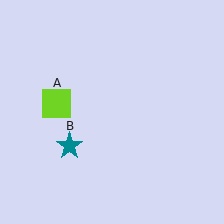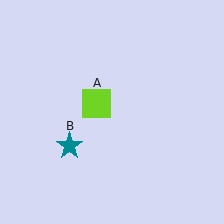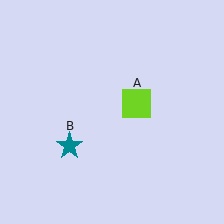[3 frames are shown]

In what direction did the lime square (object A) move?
The lime square (object A) moved right.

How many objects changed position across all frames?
1 object changed position: lime square (object A).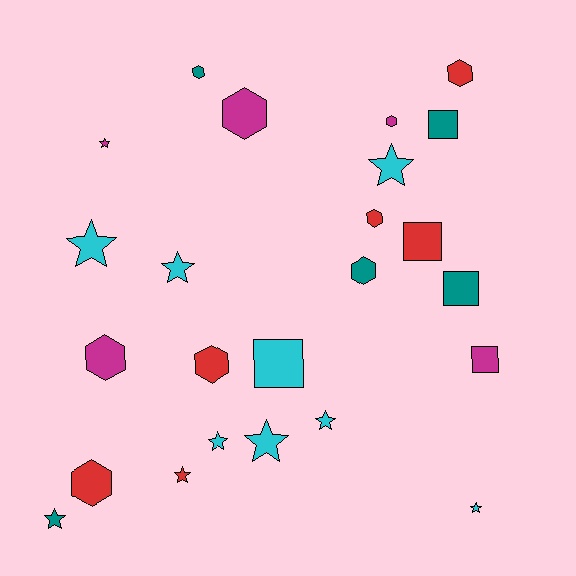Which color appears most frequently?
Cyan, with 8 objects.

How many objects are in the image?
There are 24 objects.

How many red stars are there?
There is 1 red star.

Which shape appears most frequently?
Star, with 10 objects.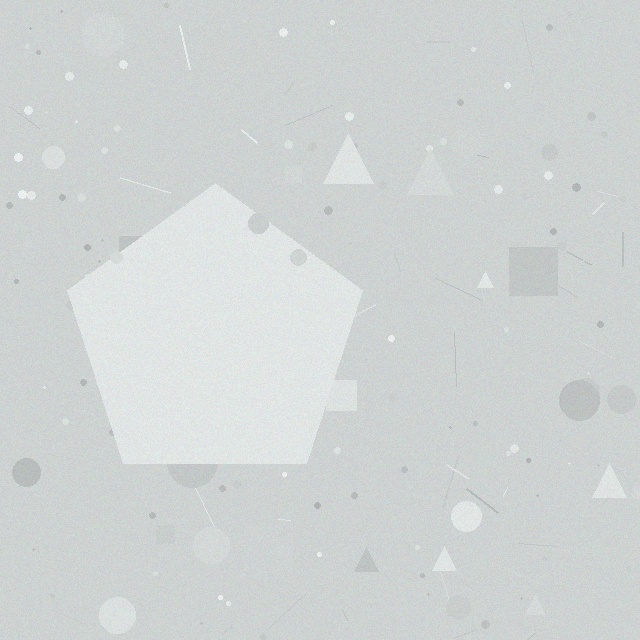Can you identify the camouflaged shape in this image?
The camouflaged shape is a pentagon.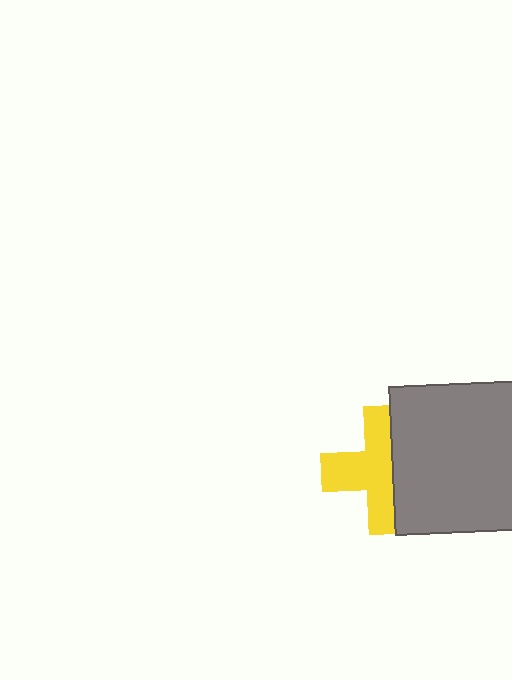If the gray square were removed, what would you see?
You would see the complete yellow cross.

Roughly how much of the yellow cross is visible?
About half of it is visible (roughly 59%).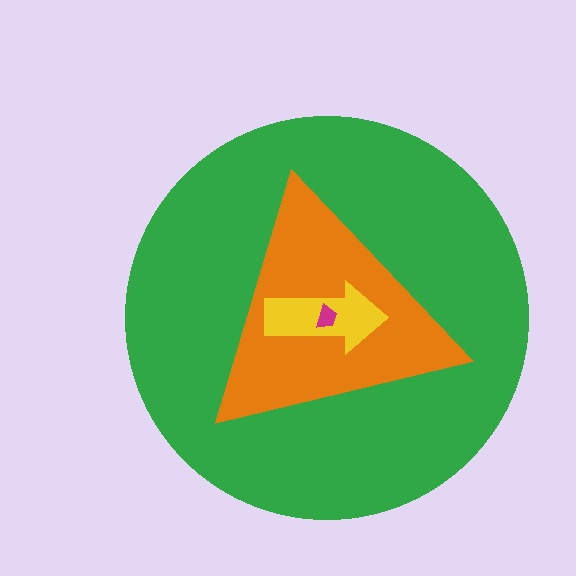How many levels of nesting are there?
4.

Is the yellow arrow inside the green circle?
Yes.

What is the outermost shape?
The green circle.